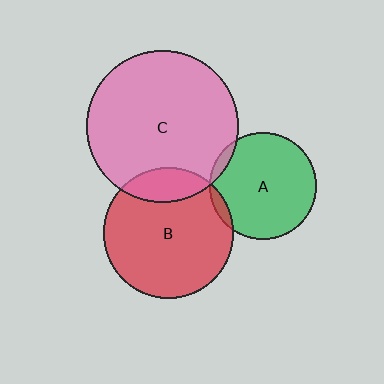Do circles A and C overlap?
Yes.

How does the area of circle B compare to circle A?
Approximately 1.5 times.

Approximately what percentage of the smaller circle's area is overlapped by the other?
Approximately 5%.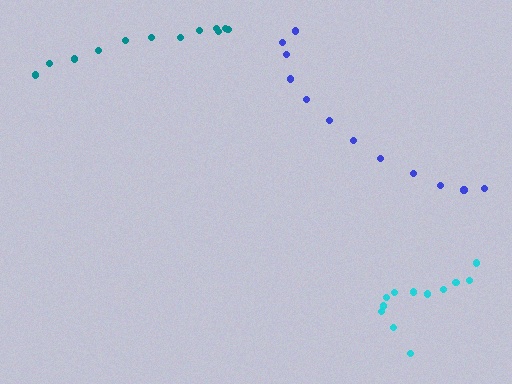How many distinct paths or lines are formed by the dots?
There are 3 distinct paths.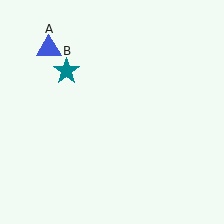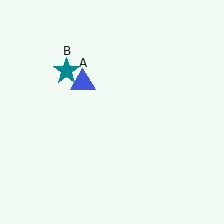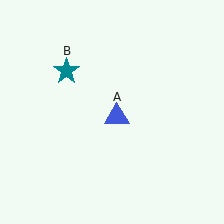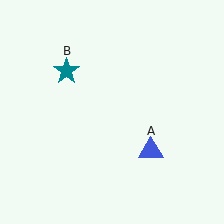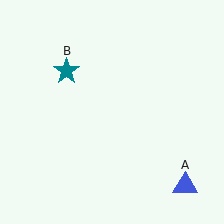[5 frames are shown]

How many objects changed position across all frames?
1 object changed position: blue triangle (object A).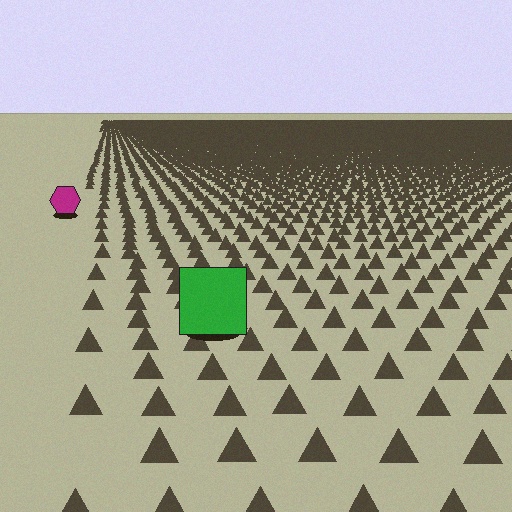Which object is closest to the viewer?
The green square is closest. The texture marks near it are larger and more spread out.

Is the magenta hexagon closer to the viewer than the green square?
No. The green square is closer — you can tell from the texture gradient: the ground texture is coarser near it.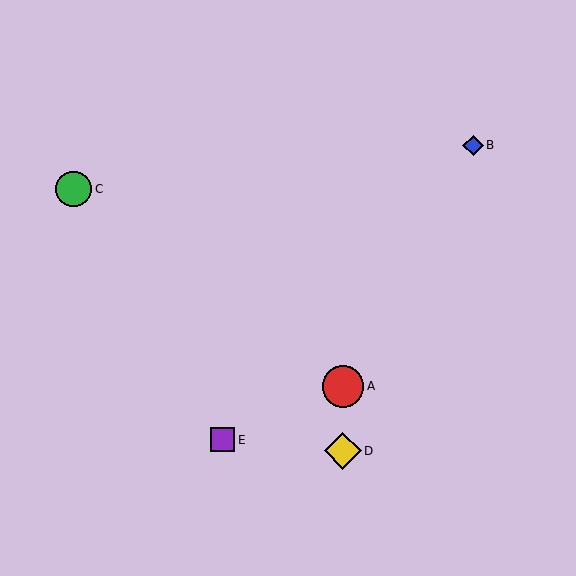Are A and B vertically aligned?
No, A is at x≈343 and B is at x≈473.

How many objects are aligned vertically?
2 objects (A, D) are aligned vertically.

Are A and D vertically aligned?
Yes, both are at x≈343.